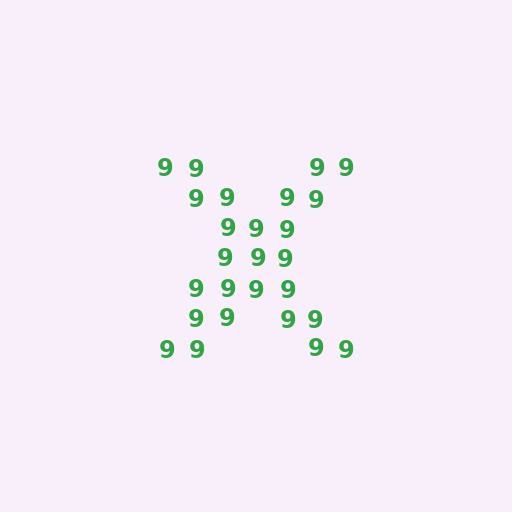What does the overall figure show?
The overall figure shows the letter X.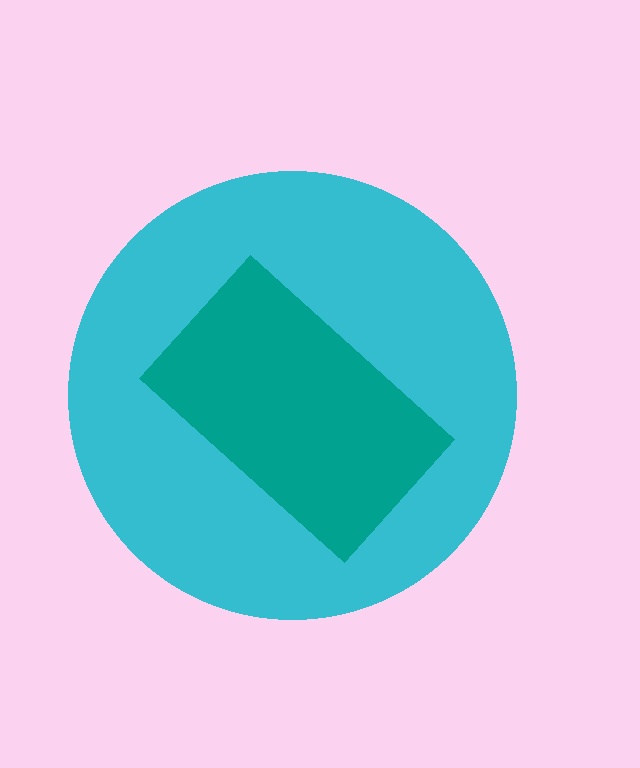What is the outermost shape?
The cyan circle.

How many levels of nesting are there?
2.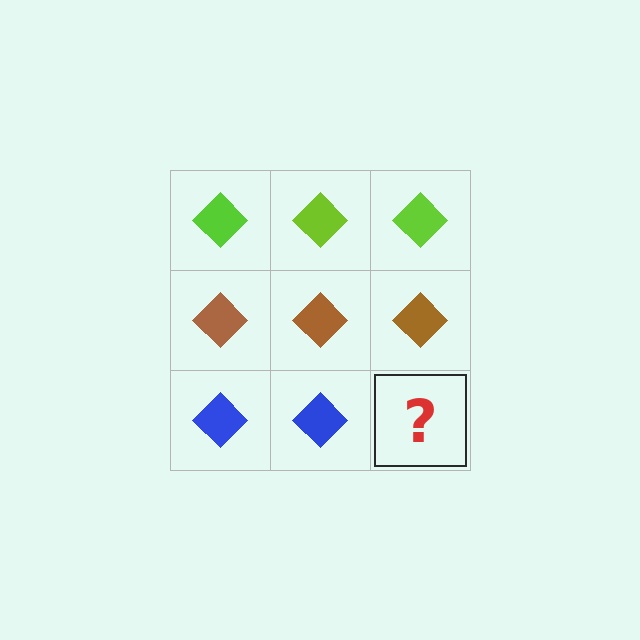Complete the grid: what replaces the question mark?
The question mark should be replaced with a blue diamond.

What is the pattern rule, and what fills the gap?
The rule is that each row has a consistent color. The gap should be filled with a blue diamond.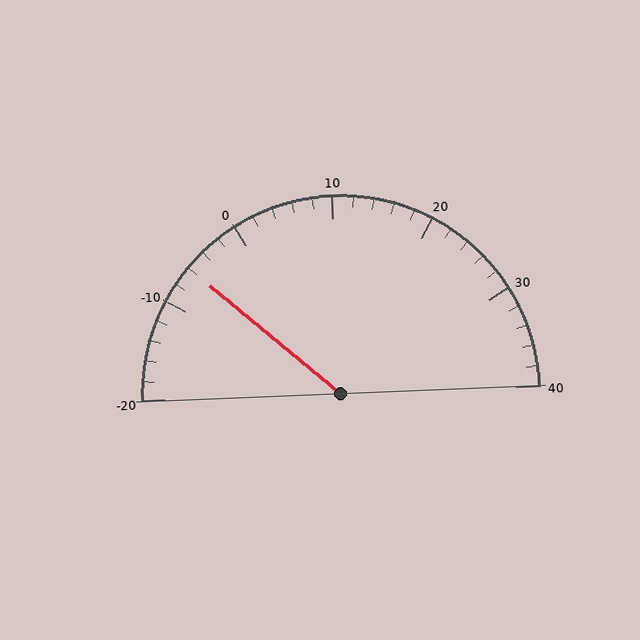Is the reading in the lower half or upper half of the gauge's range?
The reading is in the lower half of the range (-20 to 40).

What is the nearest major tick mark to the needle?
The nearest major tick mark is -10.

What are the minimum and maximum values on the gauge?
The gauge ranges from -20 to 40.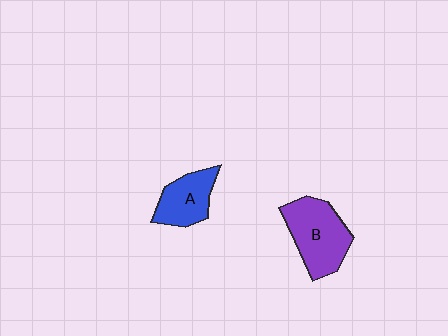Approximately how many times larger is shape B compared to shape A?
Approximately 1.5 times.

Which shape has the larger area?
Shape B (purple).